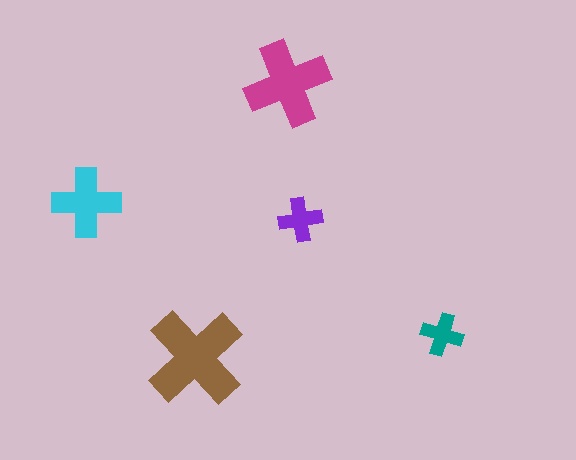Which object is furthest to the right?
The teal cross is rightmost.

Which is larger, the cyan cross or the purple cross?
The cyan one.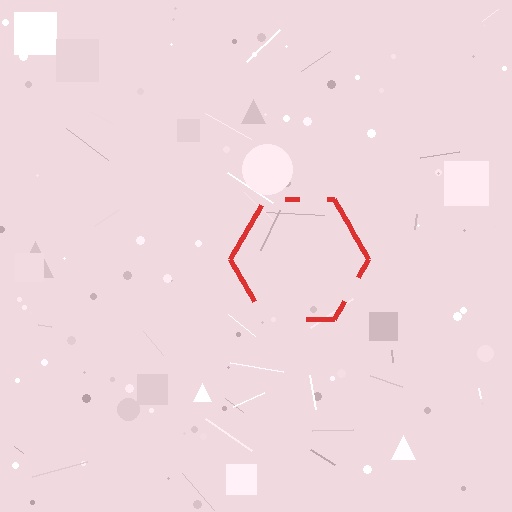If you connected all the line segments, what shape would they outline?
They would outline a hexagon.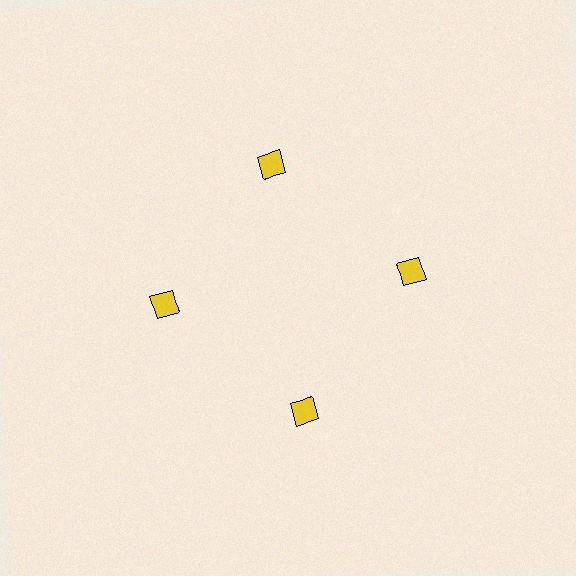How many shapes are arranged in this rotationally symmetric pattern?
There are 4 shapes, arranged in 4 groups of 1.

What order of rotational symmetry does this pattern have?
This pattern has 4-fold rotational symmetry.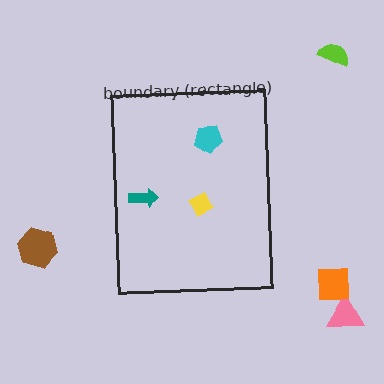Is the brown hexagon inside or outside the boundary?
Outside.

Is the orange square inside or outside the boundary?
Outside.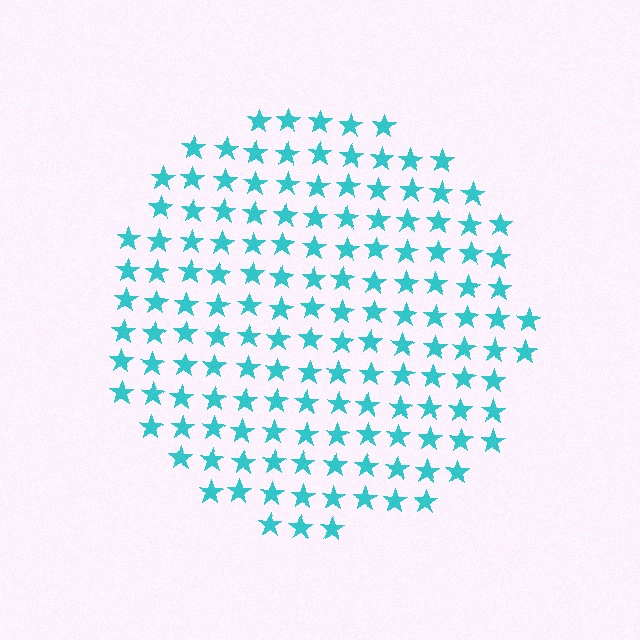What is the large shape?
The large shape is a circle.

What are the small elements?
The small elements are stars.